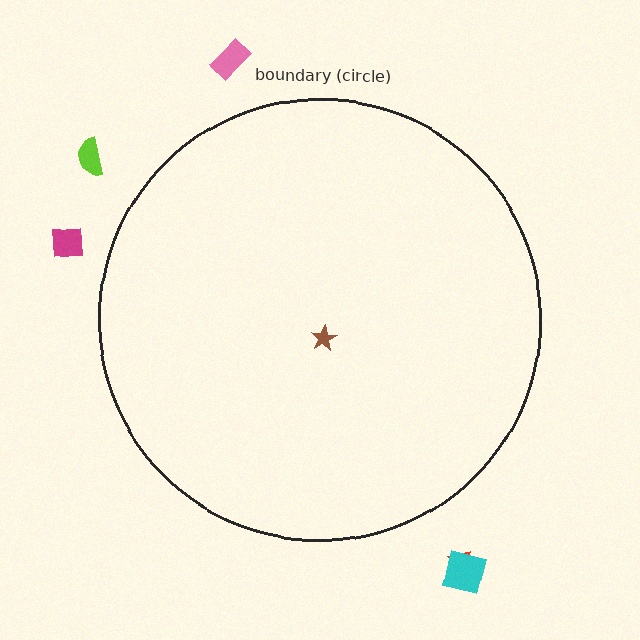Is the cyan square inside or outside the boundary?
Outside.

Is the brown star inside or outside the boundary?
Inside.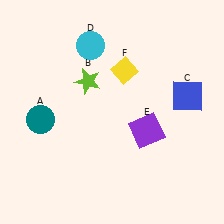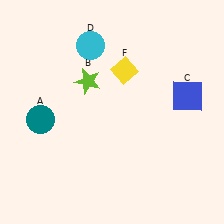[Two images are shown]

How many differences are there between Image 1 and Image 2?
There is 1 difference between the two images.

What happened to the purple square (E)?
The purple square (E) was removed in Image 2. It was in the bottom-right area of Image 1.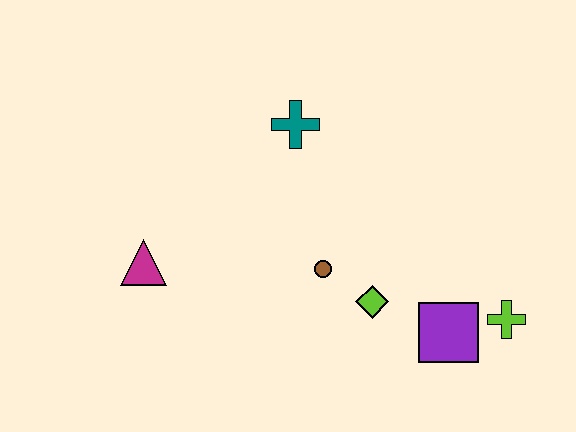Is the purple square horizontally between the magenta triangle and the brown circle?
No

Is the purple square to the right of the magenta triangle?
Yes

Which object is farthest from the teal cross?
The lime cross is farthest from the teal cross.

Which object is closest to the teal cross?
The brown circle is closest to the teal cross.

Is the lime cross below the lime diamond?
Yes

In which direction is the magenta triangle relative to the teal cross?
The magenta triangle is to the left of the teal cross.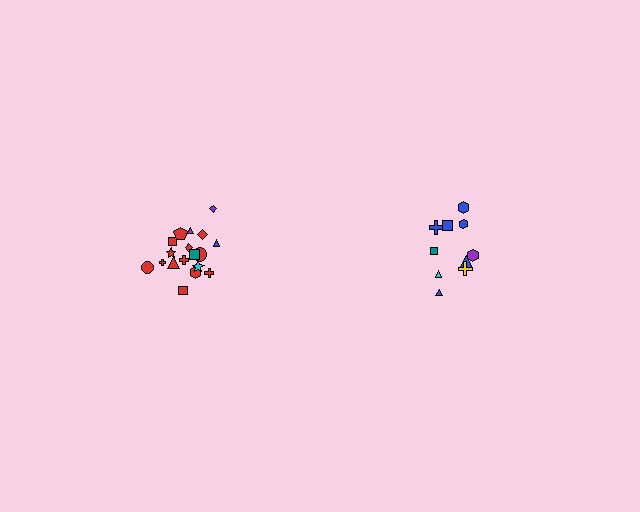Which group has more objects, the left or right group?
The left group.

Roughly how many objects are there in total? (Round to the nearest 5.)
Roughly 30 objects in total.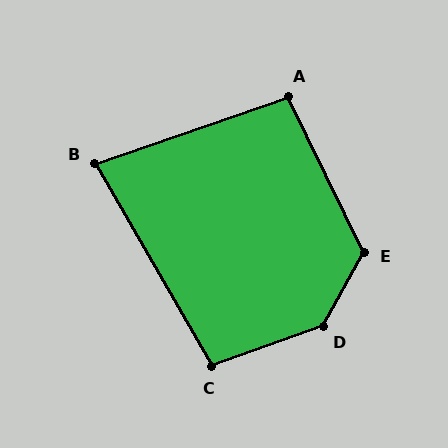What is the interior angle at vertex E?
Approximately 125 degrees (obtuse).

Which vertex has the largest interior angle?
D, at approximately 138 degrees.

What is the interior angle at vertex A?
Approximately 97 degrees (obtuse).